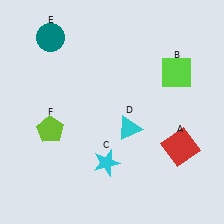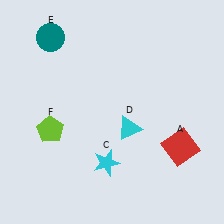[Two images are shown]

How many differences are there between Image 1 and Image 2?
There is 1 difference between the two images.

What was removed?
The lime square (B) was removed in Image 2.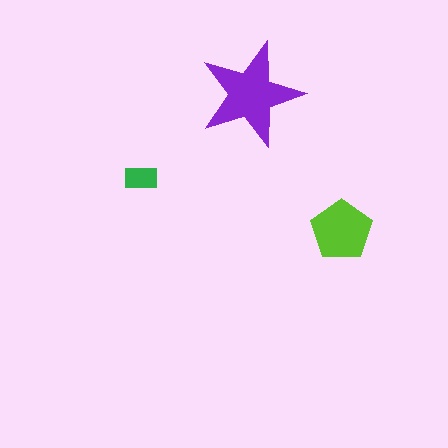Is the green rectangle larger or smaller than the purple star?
Smaller.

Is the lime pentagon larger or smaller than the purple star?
Smaller.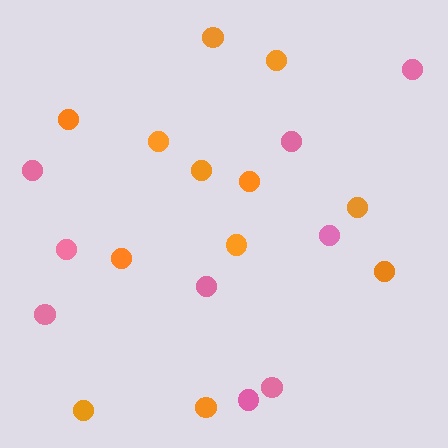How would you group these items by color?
There are 2 groups: one group of orange circles (12) and one group of pink circles (9).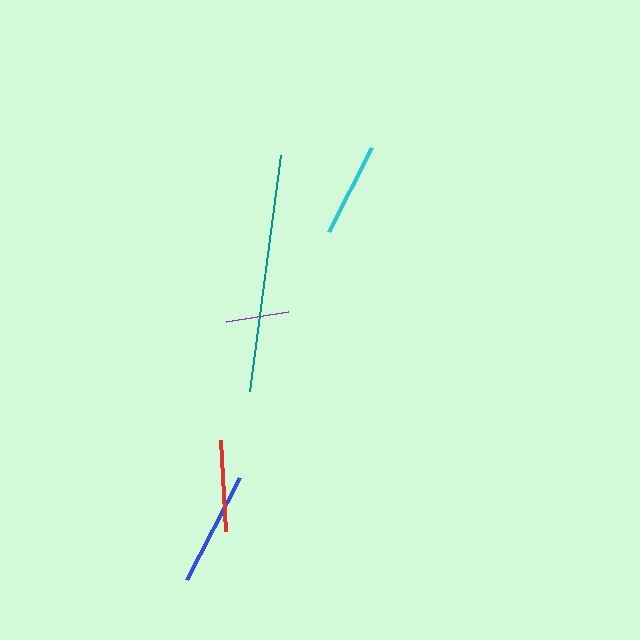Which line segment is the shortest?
The purple line is the shortest at approximately 63 pixels.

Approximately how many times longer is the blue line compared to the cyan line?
The blue line is approximately 1.2 times the length of the cyan line.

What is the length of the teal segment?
The teal segment is approximately 238 pixels long.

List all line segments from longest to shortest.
From longest to shortest: teal, blue, cyan, red, purple.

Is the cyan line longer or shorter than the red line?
The cyan line is longer than the red line.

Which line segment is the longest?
The teal line is the longest at approximately 238 pixels.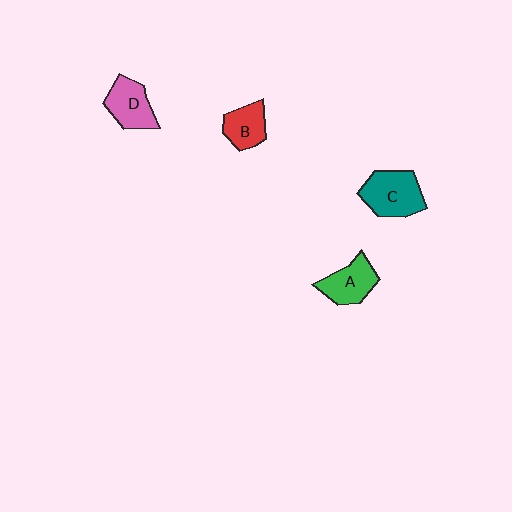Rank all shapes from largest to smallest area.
From largest to smallest: C (teal), A (green), D (pink), B (red).